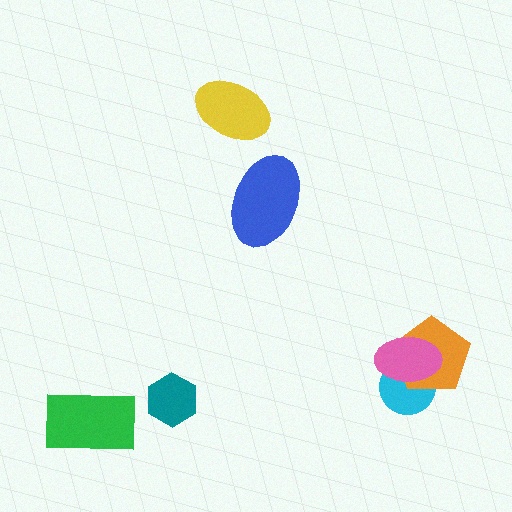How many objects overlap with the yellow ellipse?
0 objects overlap with the yellow ellipse.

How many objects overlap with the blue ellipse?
0 objects overlap with the blue ellipse.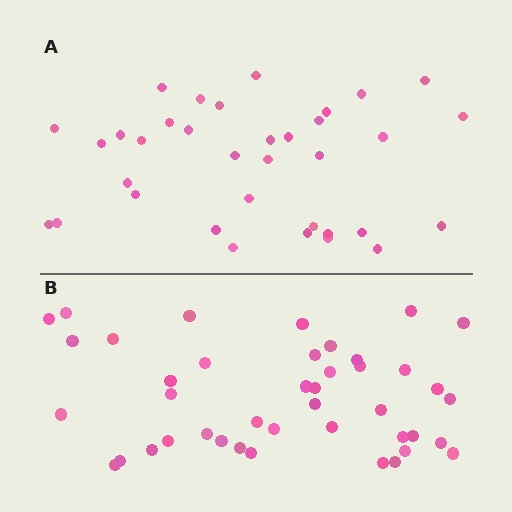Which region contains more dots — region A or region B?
Region B (the bottom region) has more dots.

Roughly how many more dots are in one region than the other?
Region B has roughly 8 or so more dots than region A.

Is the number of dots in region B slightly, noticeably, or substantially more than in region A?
Region B has only slightly more — the two regions are fairly close. The ratio is roughly 1.2 to 1.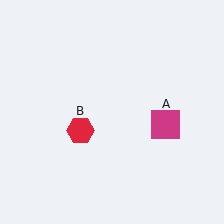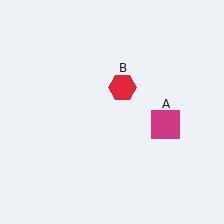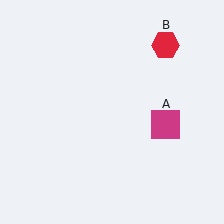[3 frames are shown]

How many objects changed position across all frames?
1 object changed position: red hexagon (object B).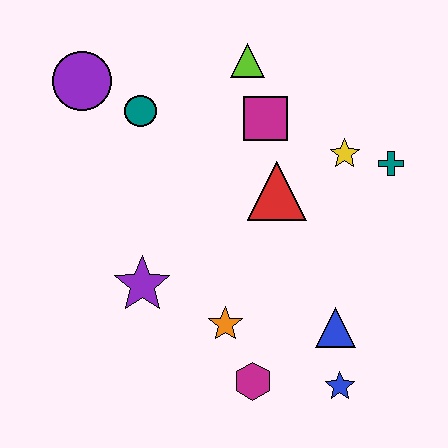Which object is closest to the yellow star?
The teal cross is closest to the yellow star.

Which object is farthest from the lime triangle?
The blue star is farthest from the lime triangle.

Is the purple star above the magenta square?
No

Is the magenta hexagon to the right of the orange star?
Yes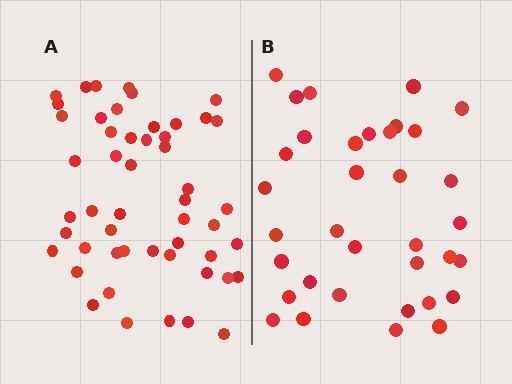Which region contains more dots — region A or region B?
Region A (the left region) has more dots.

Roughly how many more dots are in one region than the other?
Region A has approximately 15 more dots than region B.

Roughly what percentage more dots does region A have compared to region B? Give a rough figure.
About 45% more.